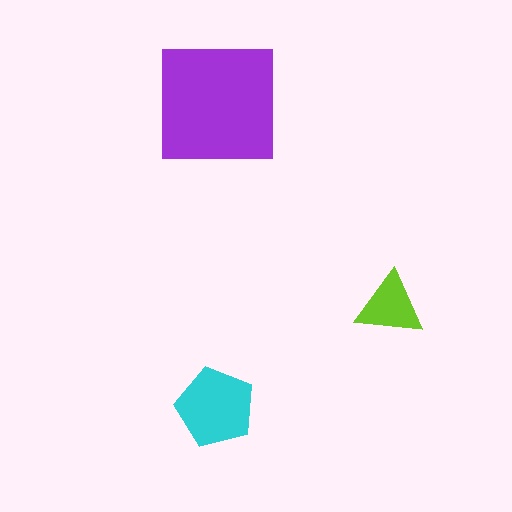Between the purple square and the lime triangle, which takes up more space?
The purple square.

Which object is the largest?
The purple square.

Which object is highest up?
The purple square is topmost.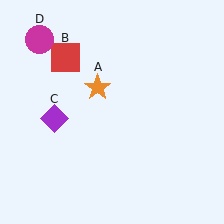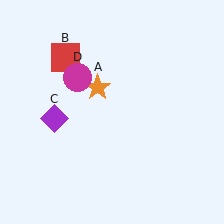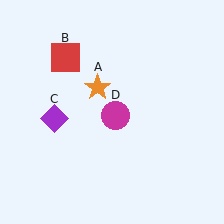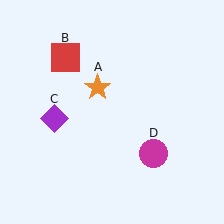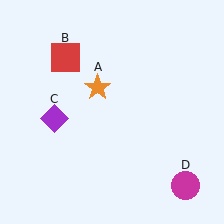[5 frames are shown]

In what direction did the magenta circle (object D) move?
The magenta circle (object D) moved down and to the right.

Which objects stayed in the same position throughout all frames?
Orange star (object A) and red square (object B) and purple diamond (object C) remained stationary.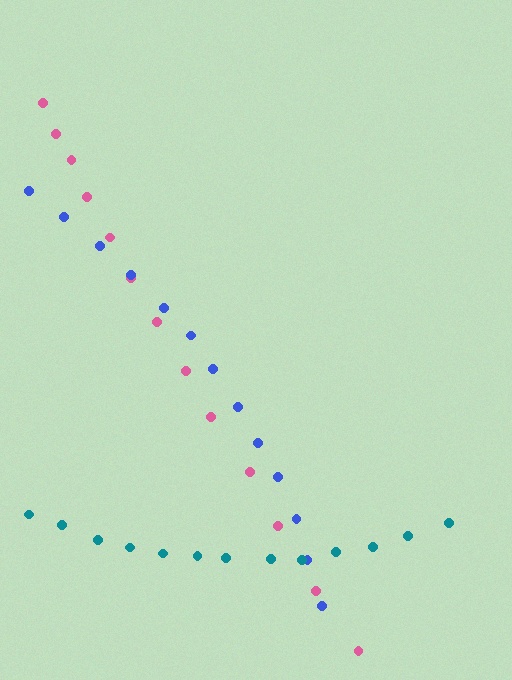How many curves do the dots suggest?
There are 3 distinct paths.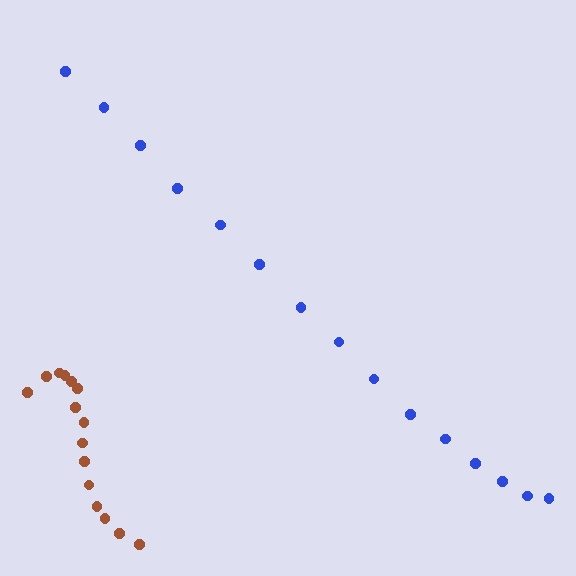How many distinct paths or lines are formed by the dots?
There are 2 distinct paths.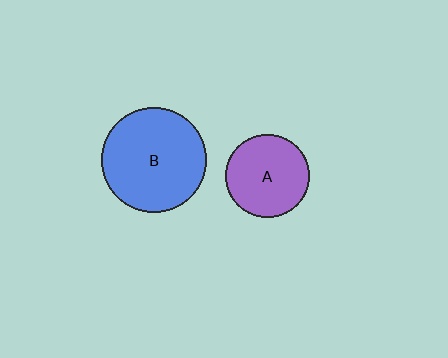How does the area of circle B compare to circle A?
Approximately 1.6 times.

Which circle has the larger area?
Circle B (blue).